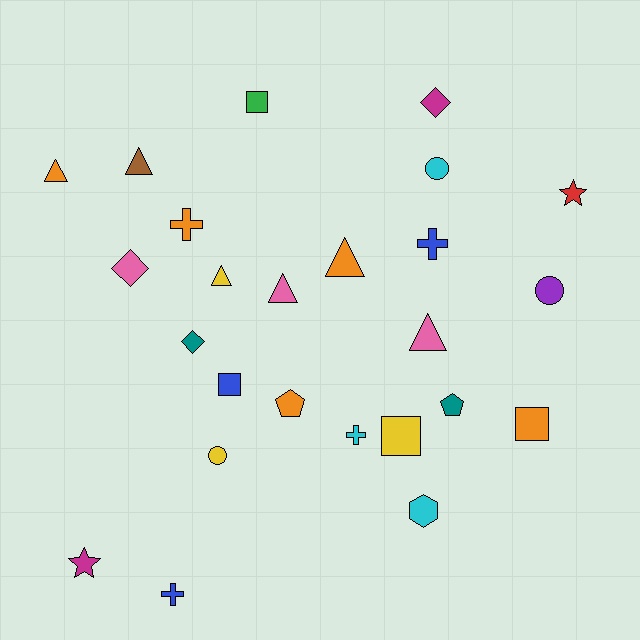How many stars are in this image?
There are 2 stars.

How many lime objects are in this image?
There are no lime objects.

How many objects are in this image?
There are 25 objects.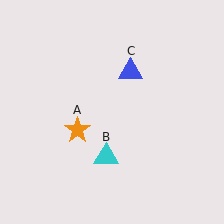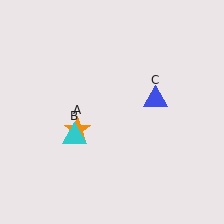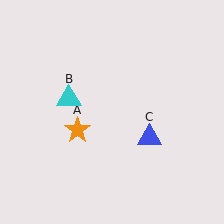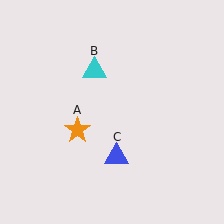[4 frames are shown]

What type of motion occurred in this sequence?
The cyan triangle (object B), blue triangle (object C) rotated clockwise around the center of the scene.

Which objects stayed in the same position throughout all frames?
Orange star (object A) remained stationary.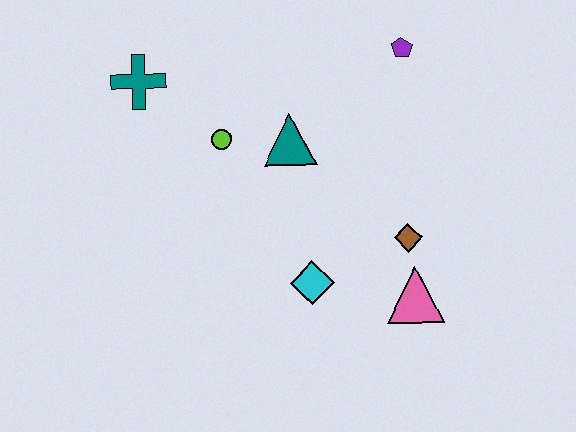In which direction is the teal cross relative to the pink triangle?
The teal cross is to the left of the pink triangle.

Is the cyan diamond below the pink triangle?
No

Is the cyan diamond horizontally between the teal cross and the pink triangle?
Yes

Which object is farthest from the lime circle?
The pink triangle is farthest from the lime circle.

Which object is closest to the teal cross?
The lime circle is closest to the teal cross.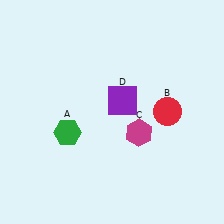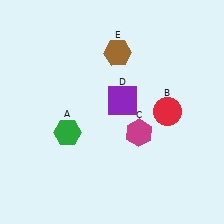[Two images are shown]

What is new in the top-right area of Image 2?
A brown hexagon (E) was added in the top-right area of Image 2.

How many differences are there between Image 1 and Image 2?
There is 1 difference between the two images.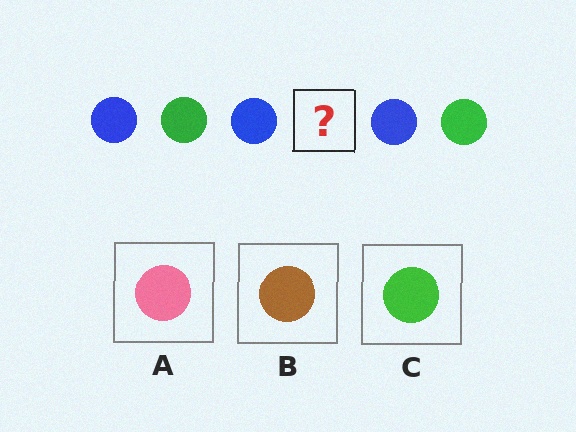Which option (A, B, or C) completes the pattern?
C.